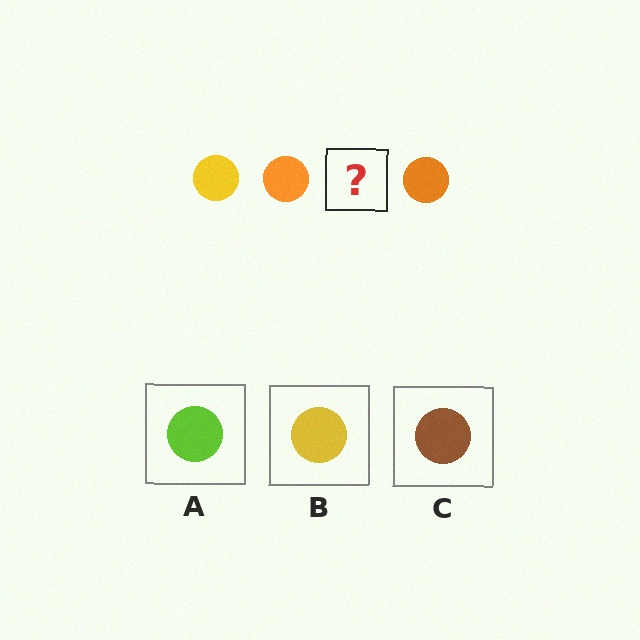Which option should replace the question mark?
Option B.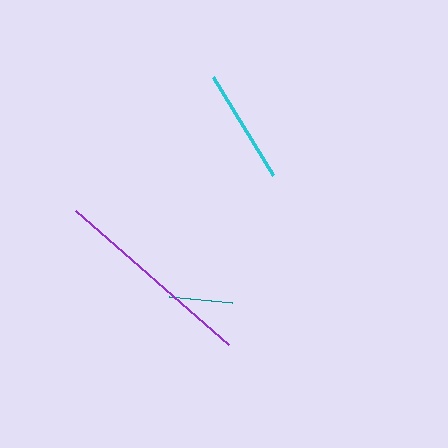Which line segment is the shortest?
The teal line is the shortest at approximately 64 pixels.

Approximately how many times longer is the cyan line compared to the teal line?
The cyan line is approximately 1.8 times the length of the teal line.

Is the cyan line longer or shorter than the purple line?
The purple line is longer than the cyan line.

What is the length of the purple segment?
The purple segment is approximately 203 pixels long.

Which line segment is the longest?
The purple line is the longest at approximately 203 pixels.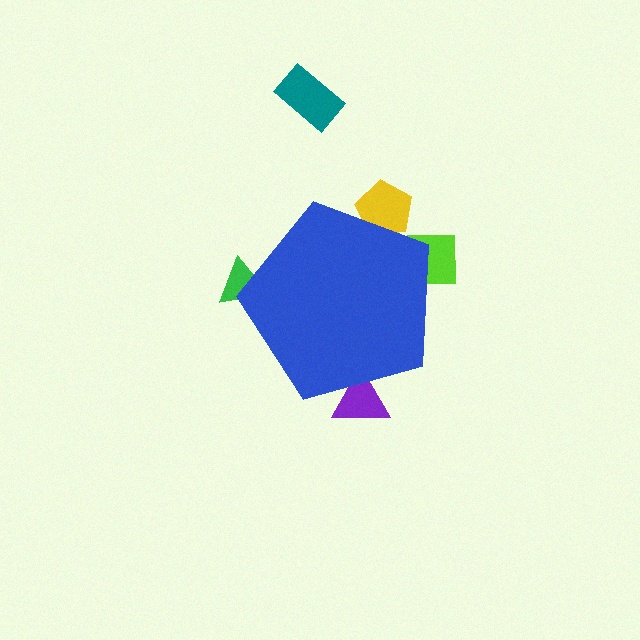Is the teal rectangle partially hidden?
No, the teal rectangle is fully visible.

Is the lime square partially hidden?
Yes, the lime square is partially hidden behind the blue pentagon.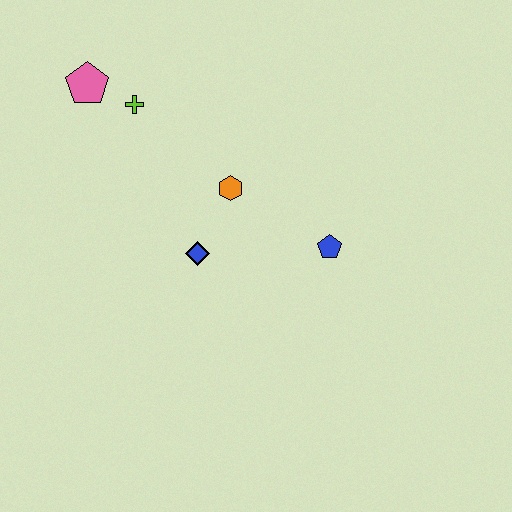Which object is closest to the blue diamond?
The orange hexagon is closest to the blue diamond.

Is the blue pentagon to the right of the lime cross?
Yes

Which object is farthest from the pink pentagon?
The blue pentagon is farthest from the pink pentagon.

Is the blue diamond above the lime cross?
No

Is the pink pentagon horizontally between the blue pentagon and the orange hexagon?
No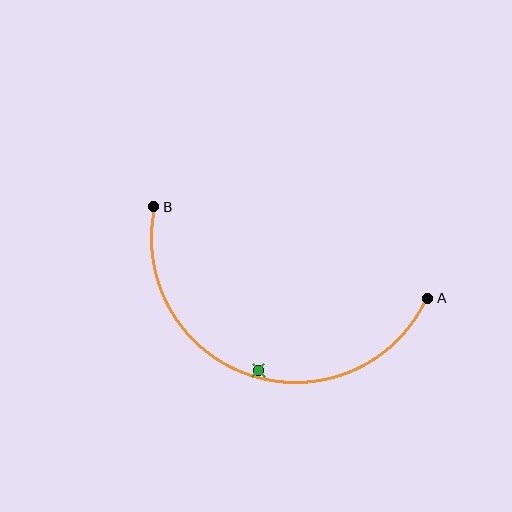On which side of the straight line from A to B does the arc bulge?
The arc bulges below the straight line connecting A and B.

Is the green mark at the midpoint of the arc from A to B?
No — the green mark does not lie on the arc at all. It sits slightly inside the curve.